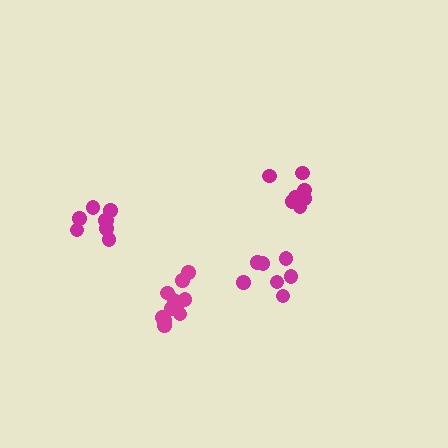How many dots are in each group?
Group 1: 9 dots, Group 2: 9 dots, Group 3: 7 dots, Group 4: 11 dots (36 total).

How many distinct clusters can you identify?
There are 4 distinct clusters.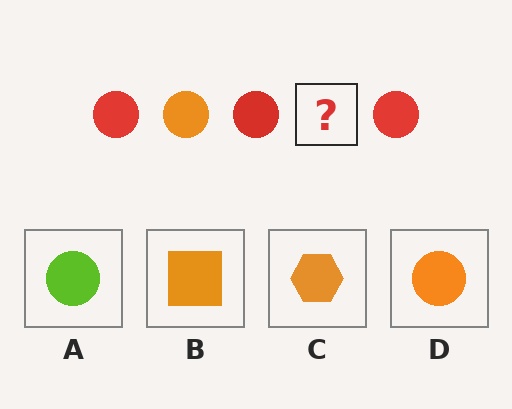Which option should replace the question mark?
Option D.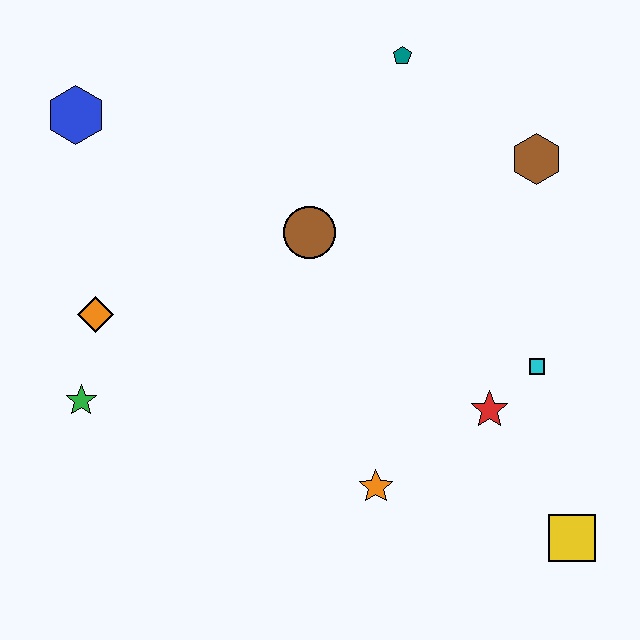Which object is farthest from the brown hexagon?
The green star is farthest from the brown hexagon.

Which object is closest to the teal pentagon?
The brown hexagon is closest to the teal pentagon.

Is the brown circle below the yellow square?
No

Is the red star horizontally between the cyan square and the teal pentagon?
Yes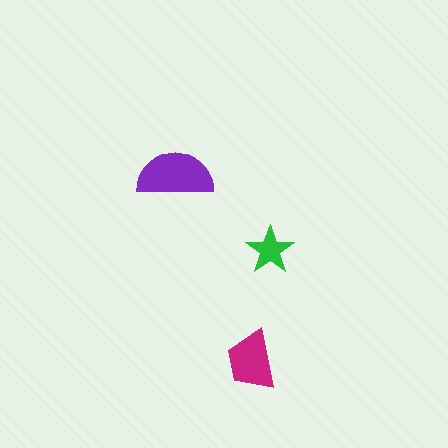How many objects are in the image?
There are 3 objects in the image.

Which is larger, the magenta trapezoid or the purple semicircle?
The purple semicircle.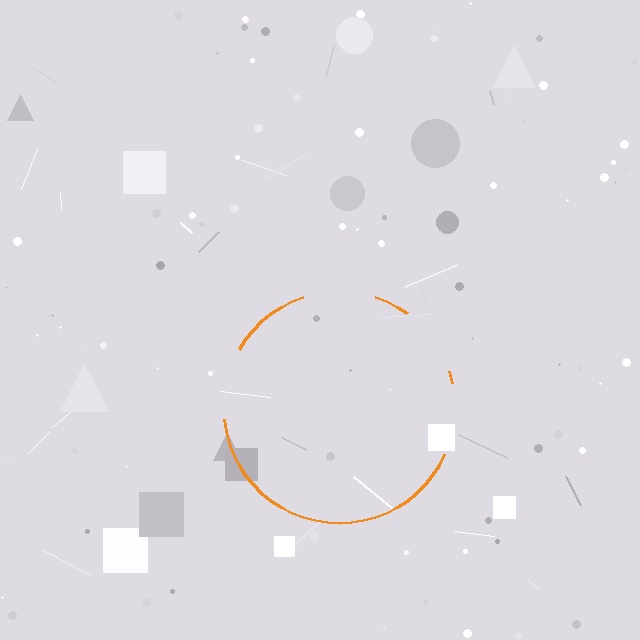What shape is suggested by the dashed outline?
The dashed outline suggests a circle.